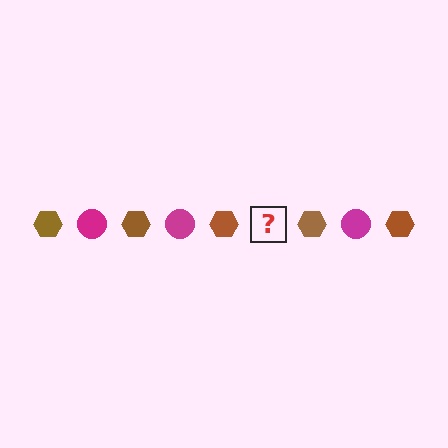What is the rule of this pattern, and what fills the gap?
The rule is that the pattern alternates between brown hexagon and magenta circle. The gap should be filled with a magenta circle.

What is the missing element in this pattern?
The missing element is a magenta circle.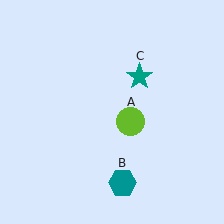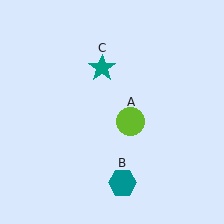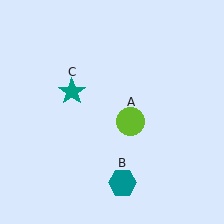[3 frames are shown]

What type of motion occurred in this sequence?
The teal star (object C) rotated counterclockwise around the center of the scene.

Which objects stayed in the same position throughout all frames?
Lime circle (object A) and teal hexagon (object B) remained stationary.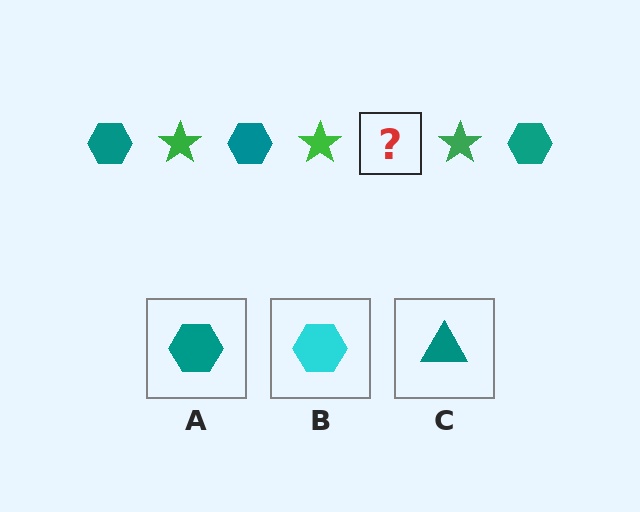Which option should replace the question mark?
Option A.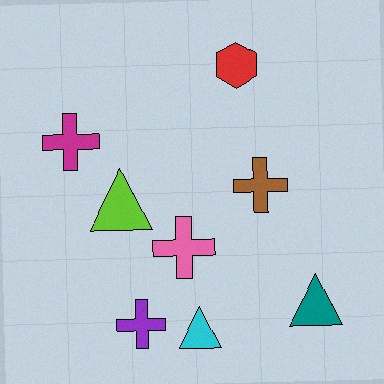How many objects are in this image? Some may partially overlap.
There are 8 objects.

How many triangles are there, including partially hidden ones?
There are 3 triangles.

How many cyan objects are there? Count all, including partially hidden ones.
There is 1 cyan object.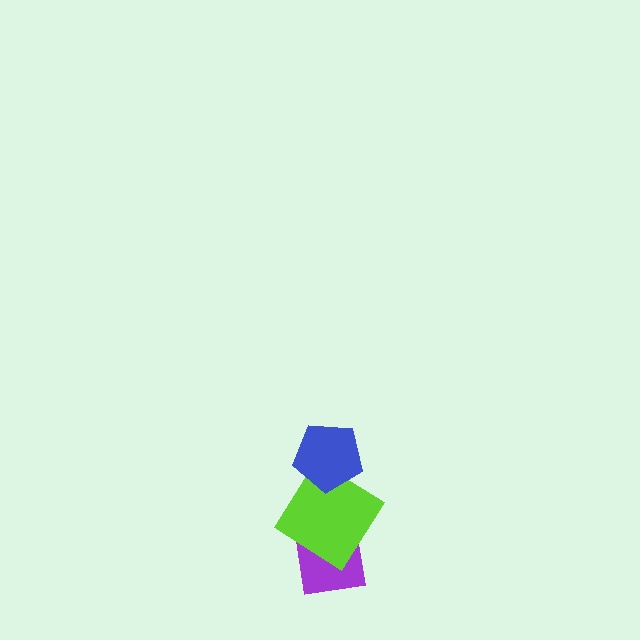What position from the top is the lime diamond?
The lime diamond is 2nd from the top.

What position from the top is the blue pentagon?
The blue pentagon is 1st from the top.